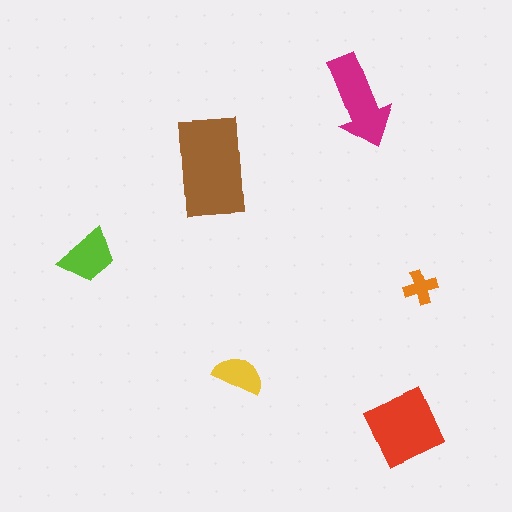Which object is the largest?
The brown rectangle.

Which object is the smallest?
The orange cross.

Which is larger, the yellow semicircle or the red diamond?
The red diamond.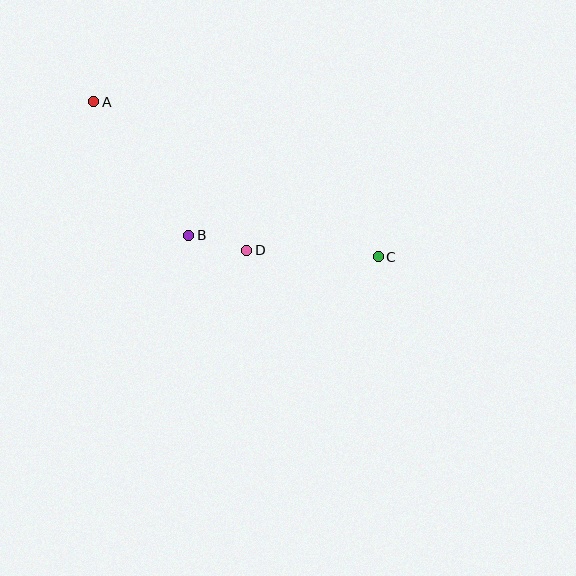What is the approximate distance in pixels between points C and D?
The distance between C and D is approximately 132 pixels.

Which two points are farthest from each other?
Points A and C are farthest from each other.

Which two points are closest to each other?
Points B and D are closest to each other.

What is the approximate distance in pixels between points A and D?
The distance between A and D is approximately 213 pixels.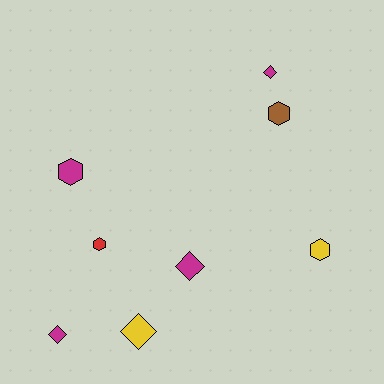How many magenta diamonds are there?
There are 3 magenta diamonds.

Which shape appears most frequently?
Hexagon, with 4 objects.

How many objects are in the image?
There are 8 objects.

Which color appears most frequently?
Magenta, with 4 objects.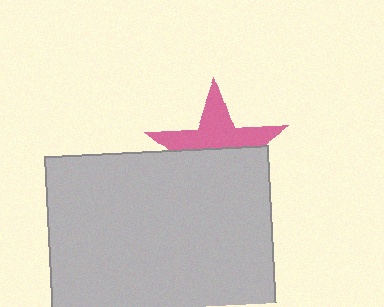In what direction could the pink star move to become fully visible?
The pink star could move up. That would shift it out from behind the light gray square entirely.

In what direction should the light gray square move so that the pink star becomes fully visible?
The light gray square should move down. That is the shortest direction to clear the overlap and leave the pink star fully visible.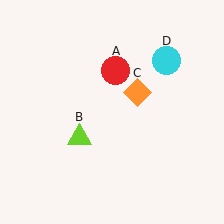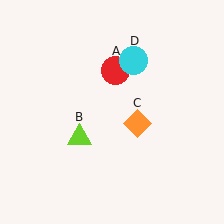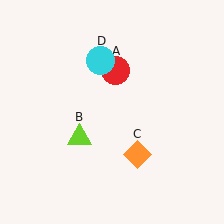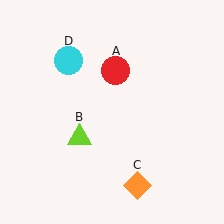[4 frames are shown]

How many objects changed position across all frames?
2 objects changed position: orange diamond (object C), cyan circle (object D).